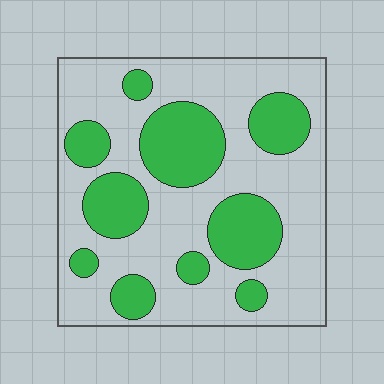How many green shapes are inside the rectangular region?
10.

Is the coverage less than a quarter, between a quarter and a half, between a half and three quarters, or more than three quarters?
Between a quarter and a half.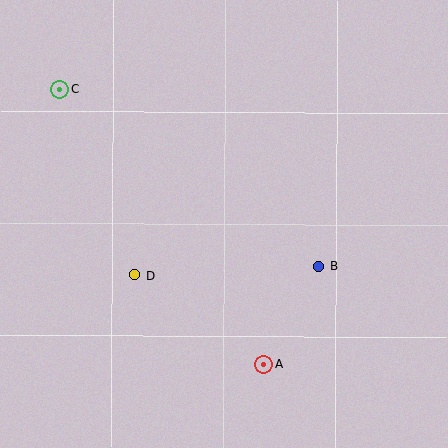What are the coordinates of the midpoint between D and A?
The midpoint between D and A is at (199, 320).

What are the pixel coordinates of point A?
Point A is at (264, 365).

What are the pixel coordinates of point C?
Point C is at (60, 89).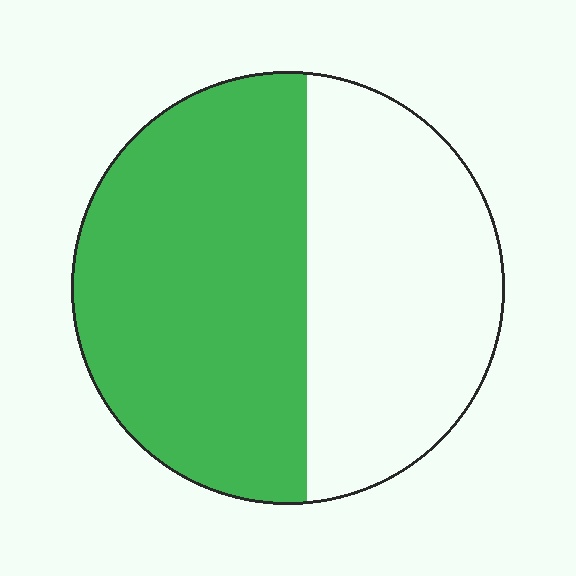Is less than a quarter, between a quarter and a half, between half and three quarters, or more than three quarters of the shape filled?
Between half and three quarters.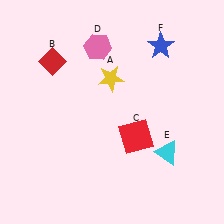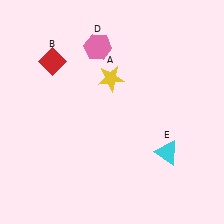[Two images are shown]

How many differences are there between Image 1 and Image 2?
There are 2 differences between the two images.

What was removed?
The red square (C), the blue star (F) were removed in Image 2.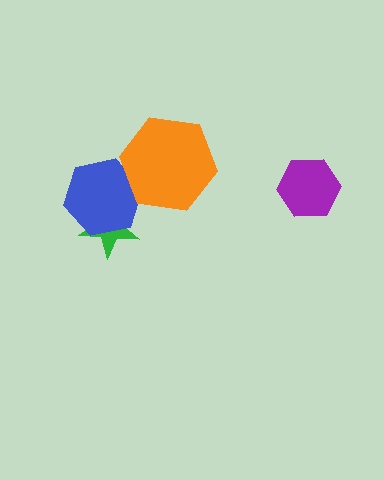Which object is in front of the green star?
The blue hexagon is in front of the green star.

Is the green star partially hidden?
Yes, it is partially covered by another shape.